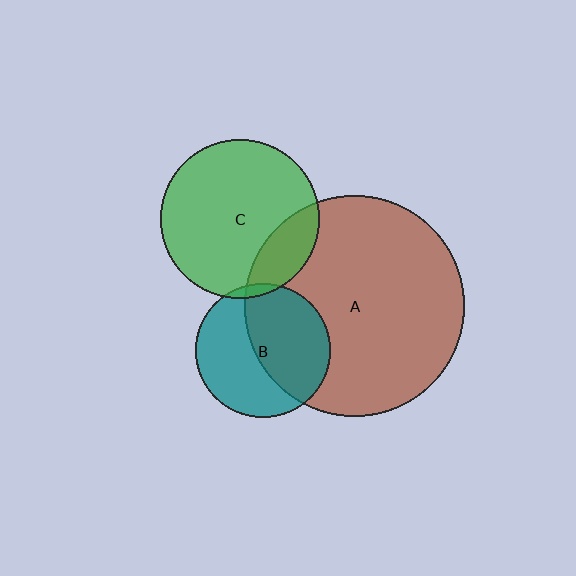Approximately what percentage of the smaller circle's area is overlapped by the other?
Approximately 50%.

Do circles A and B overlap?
Yes.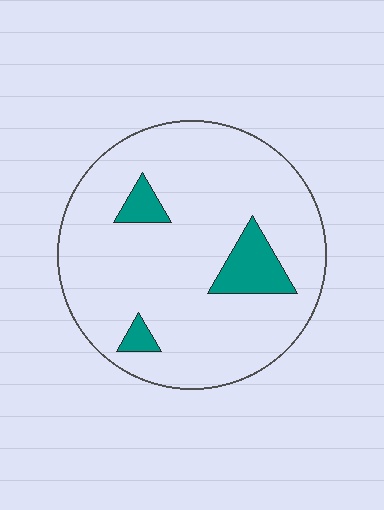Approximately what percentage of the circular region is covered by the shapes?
Approximately 10%.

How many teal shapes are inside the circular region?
3.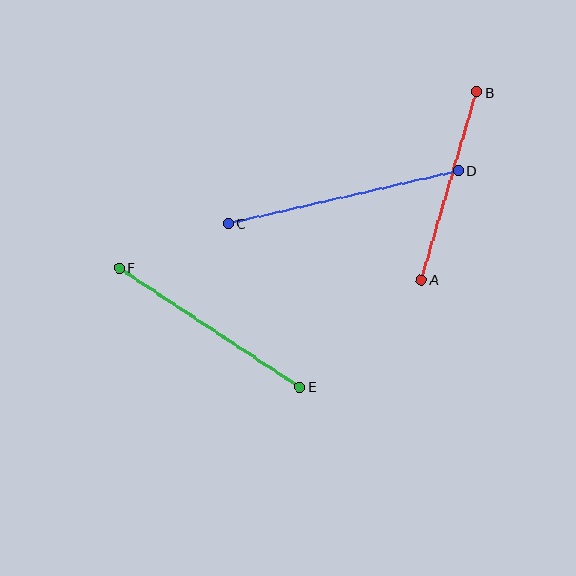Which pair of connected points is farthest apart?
Points C and D are farthest apart.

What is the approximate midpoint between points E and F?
The midpoint is at approximately (209, 327) pixels.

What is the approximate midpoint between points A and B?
The midpoint is at approximately (449, 186) pixels.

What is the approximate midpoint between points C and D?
The midpoint is at approximately (343, 197) pixels.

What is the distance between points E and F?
The distance is approximately 216 pixels.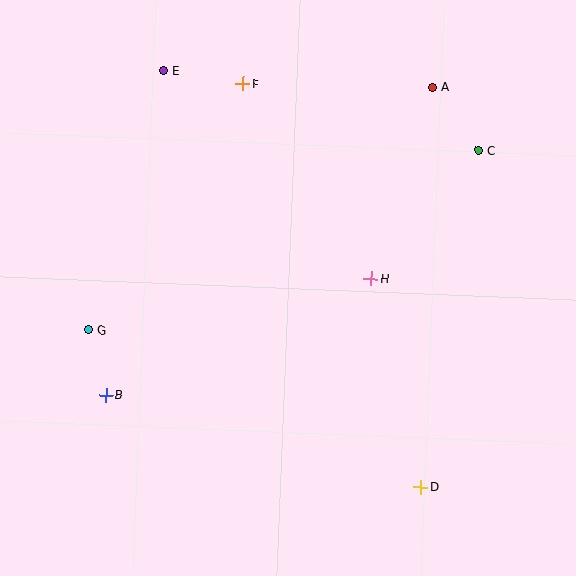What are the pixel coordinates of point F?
Point F is at (243, 84).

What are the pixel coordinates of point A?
Point A is at (433, 87).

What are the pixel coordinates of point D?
Point D is at (421, 487).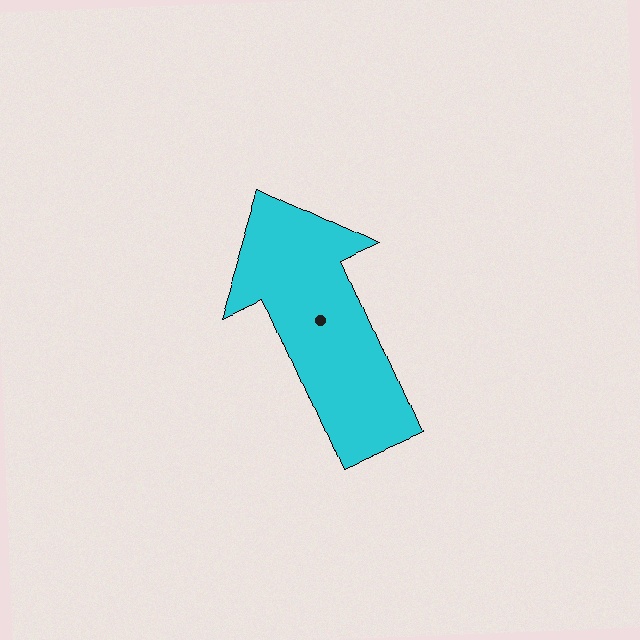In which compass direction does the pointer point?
Northwest.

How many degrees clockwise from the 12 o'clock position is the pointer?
Approximately 336 degrees.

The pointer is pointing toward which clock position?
Roughly 11 o'clock.